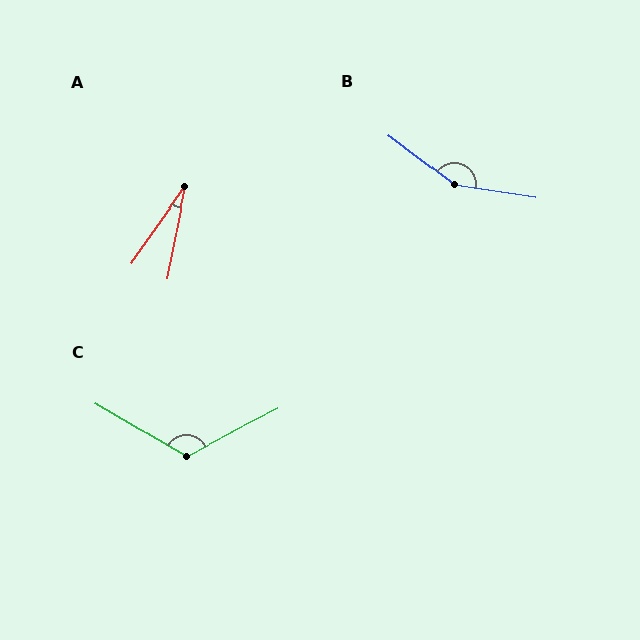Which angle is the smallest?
A, at approximately 23 degrees.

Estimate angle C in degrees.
Approximately 122 degrees.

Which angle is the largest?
B, at approximately 151 degrees.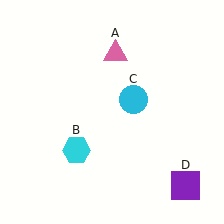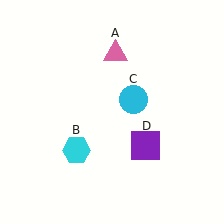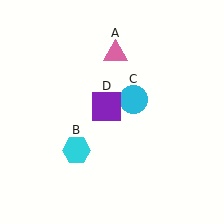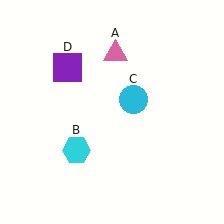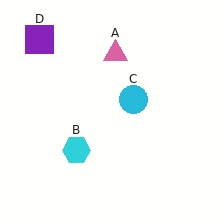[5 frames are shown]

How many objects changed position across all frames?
1 object changed position: purple square (object D).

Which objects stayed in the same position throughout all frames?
Pink triangle (object A) and cyan hexagon (object B) and cyan circle (object C) remained stationary.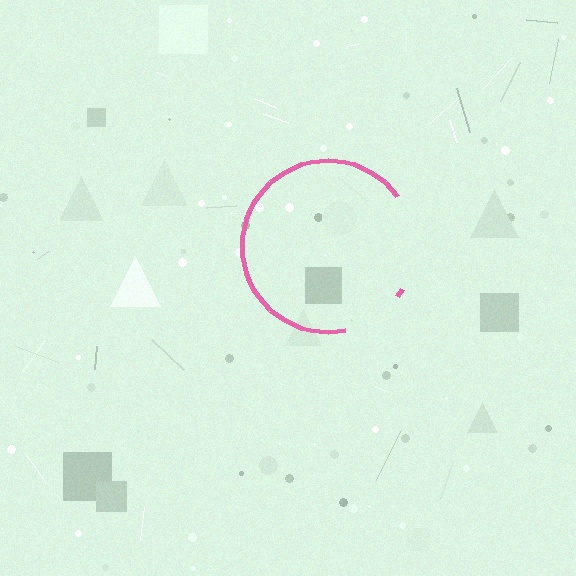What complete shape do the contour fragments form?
The contour fragments form a circle.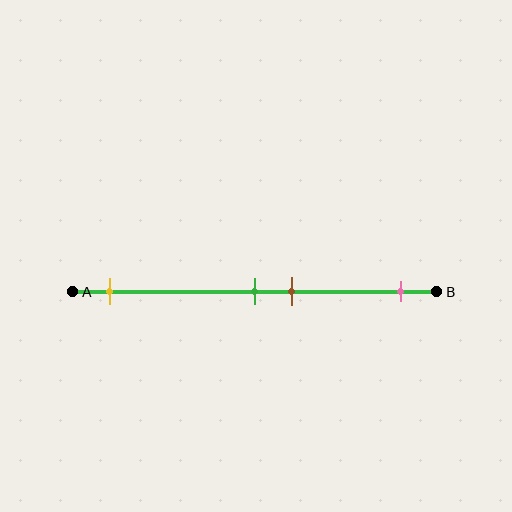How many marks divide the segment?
There are 4 marks dividing the segment.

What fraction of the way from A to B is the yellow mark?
The yellow mark is approximately 10% (0.1) of the way from A to B.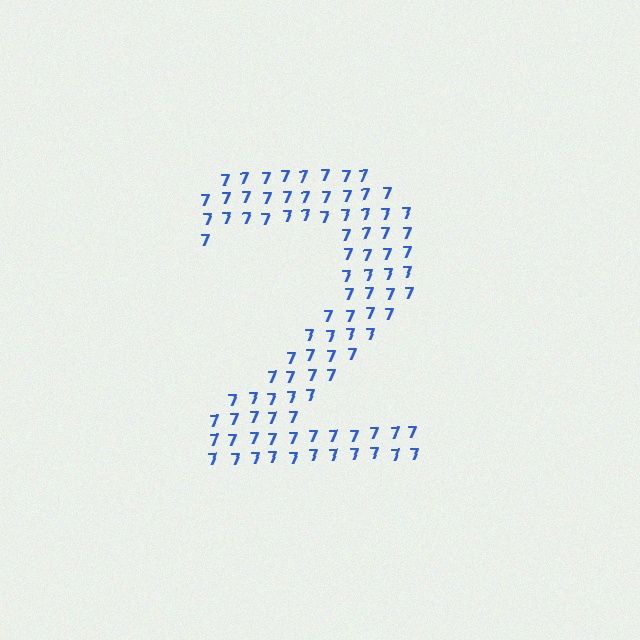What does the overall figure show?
The overall figure shows the digit 2.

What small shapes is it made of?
It is made of small digit 7's.